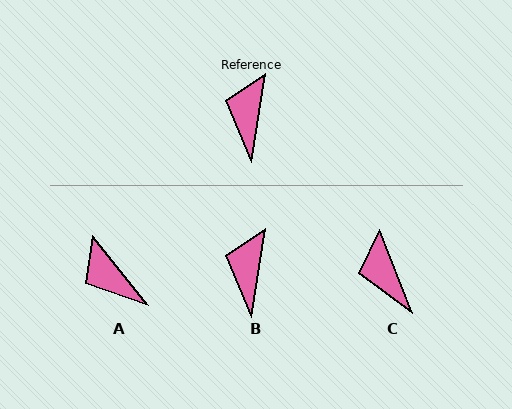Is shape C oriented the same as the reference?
No, it is off by about 31 degrees.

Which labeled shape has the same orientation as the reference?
B.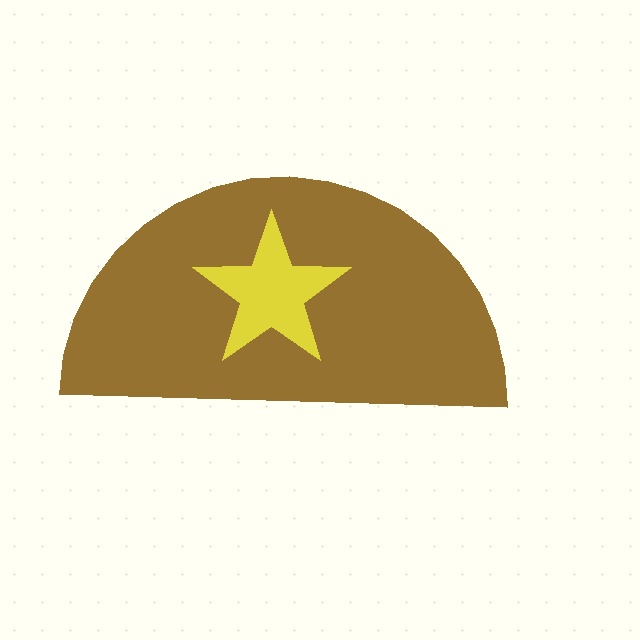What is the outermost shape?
The brown semicircle.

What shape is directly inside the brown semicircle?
The yellow star.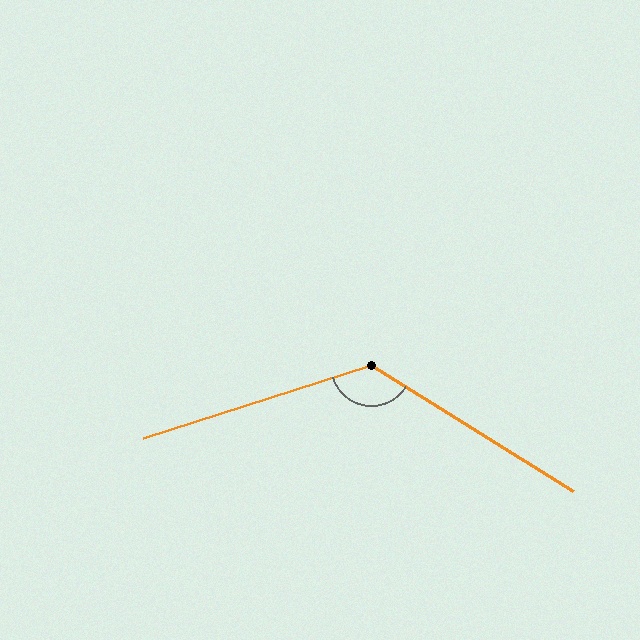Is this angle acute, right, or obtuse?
It is obtuse.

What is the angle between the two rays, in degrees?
Approximately 130 degrees.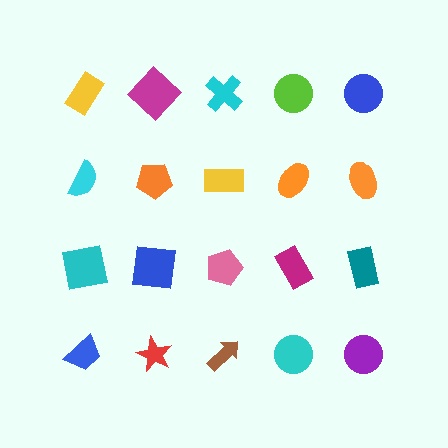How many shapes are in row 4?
5 shapes.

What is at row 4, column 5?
A purple circle.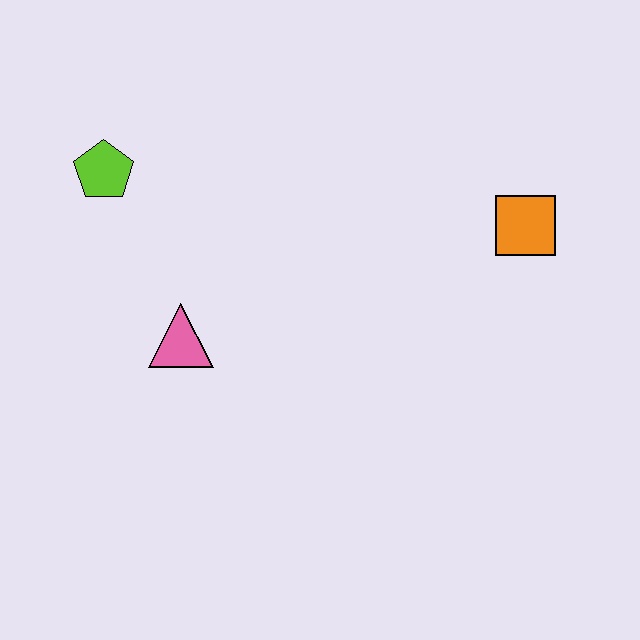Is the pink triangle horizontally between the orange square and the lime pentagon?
Yes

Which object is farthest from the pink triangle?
The orange square is farthest from the pink triangle.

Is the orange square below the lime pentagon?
Yes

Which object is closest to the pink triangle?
The lime pentagon is closest to the pink triangle.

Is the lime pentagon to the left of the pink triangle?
Yes